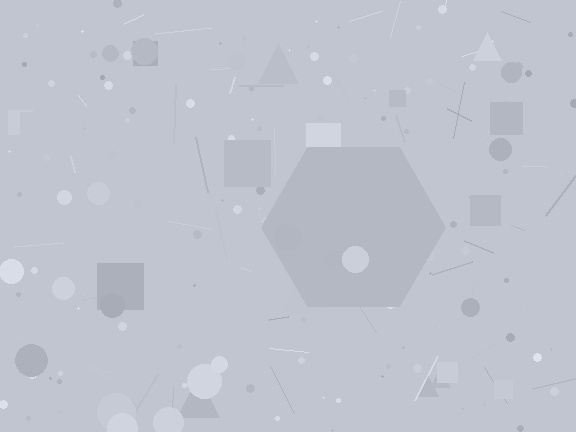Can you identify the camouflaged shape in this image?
The camouflaged shape is a hexagon.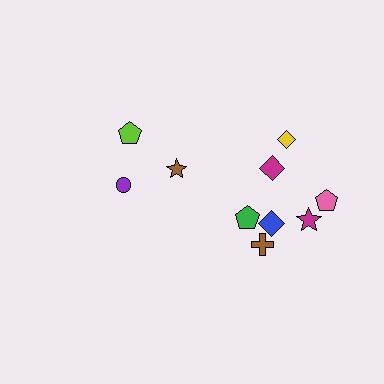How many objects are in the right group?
There are 7 objects.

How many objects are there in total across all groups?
There are 10 objects.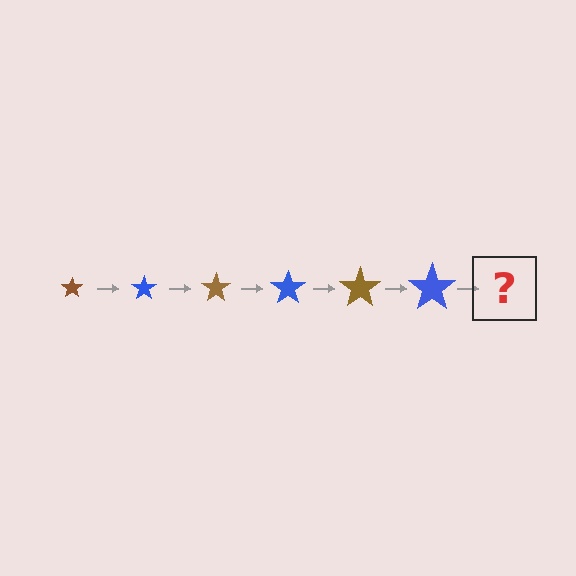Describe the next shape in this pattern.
It should be a brown star, larger than the previous one.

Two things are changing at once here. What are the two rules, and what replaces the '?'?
The two rules are that the star grows larger each step and the color cycles through brown and blue. The '?' should be a brown star, larger than the previous one.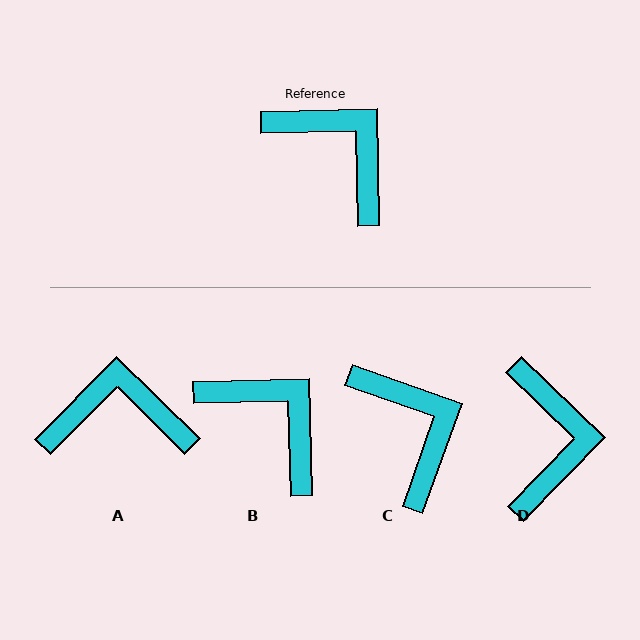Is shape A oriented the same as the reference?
No, it is off by about 44 degrees.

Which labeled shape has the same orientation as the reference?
B.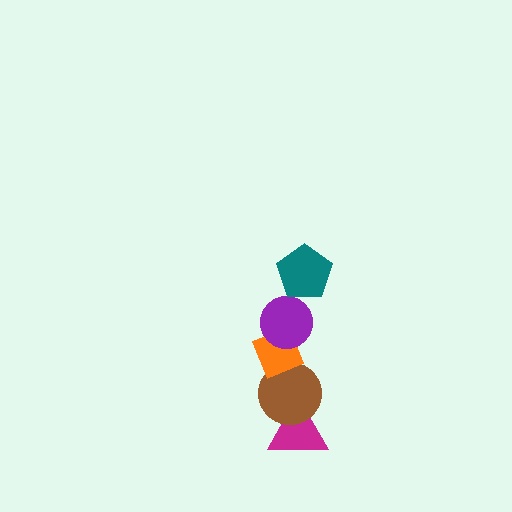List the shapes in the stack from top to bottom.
From top to bottom: the teal pentagon, the purple circle, the orange diamond, the brown circle, the magenta triangle.